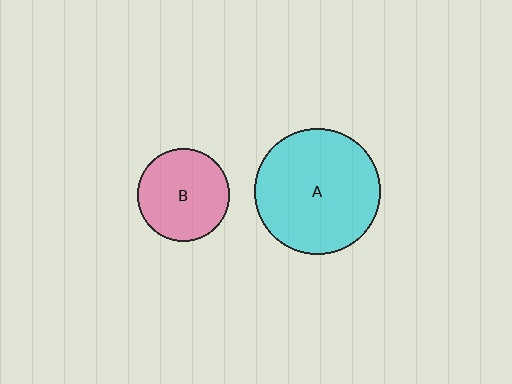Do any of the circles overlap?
No, none of the circles overlap.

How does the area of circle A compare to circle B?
Approximately 1.9 times.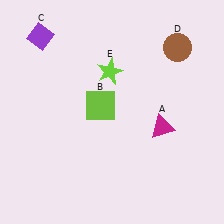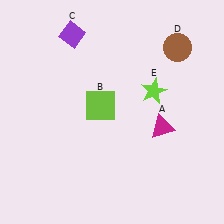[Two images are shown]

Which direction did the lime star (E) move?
The lime star (E) moved right.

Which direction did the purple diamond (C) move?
The purple diamond (C) moved right.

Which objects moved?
The objects that moved are: the purple diamond (C), the lime star (E).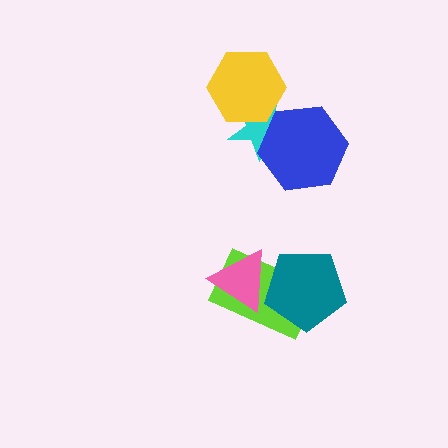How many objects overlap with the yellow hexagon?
1 object overlaps with the yellow hexagon.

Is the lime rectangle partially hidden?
Yes, it is partially covered by another shape.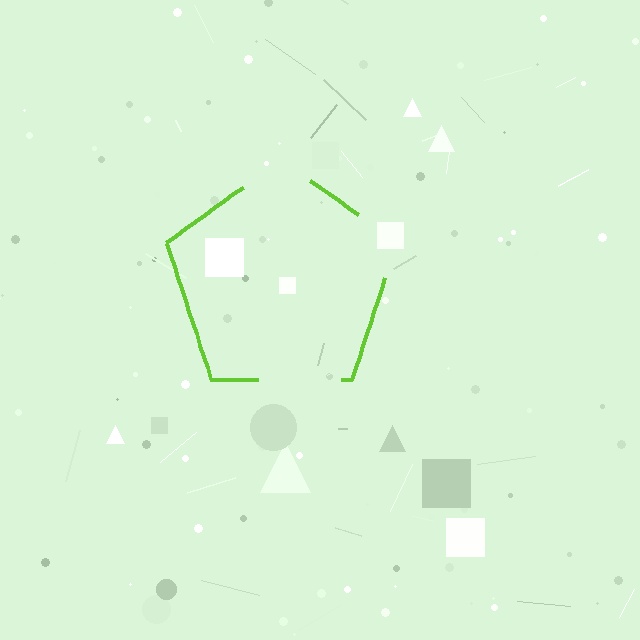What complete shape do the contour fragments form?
The contour fragments form a pentagon.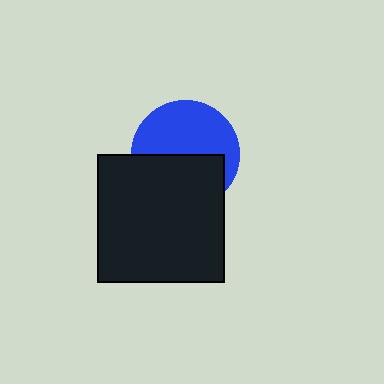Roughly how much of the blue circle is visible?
About half of it is visible (roughly 53%).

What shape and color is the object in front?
The object in front is a black square.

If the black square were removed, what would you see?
You would see the complete blue circle.